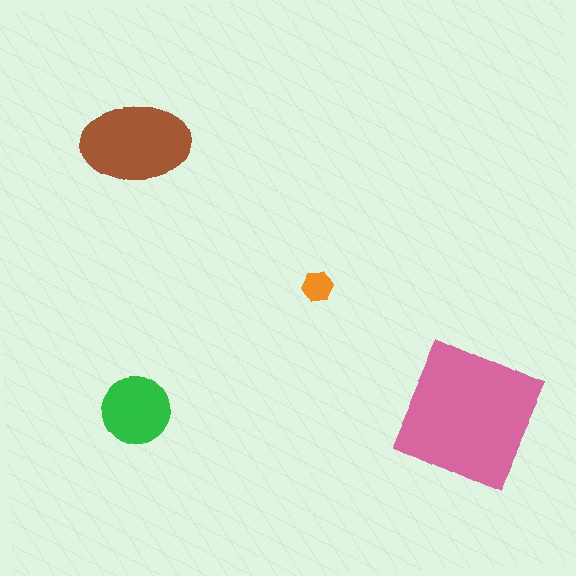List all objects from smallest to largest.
The orange hexagon, the green circle, the brown ellipse, the pink square.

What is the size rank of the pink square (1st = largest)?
1st.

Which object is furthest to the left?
The green circle is leftmost.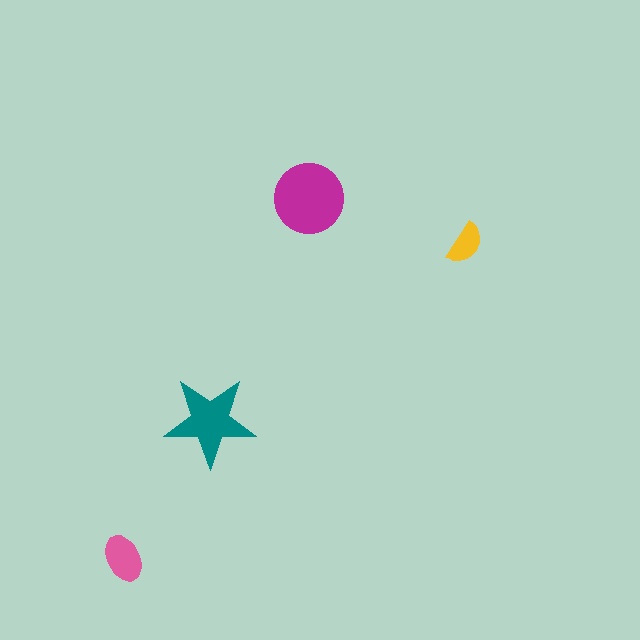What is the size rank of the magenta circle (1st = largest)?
1st.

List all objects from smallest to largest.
The yellow semicircle, the pink ellipse, the teal star, the magenta circle.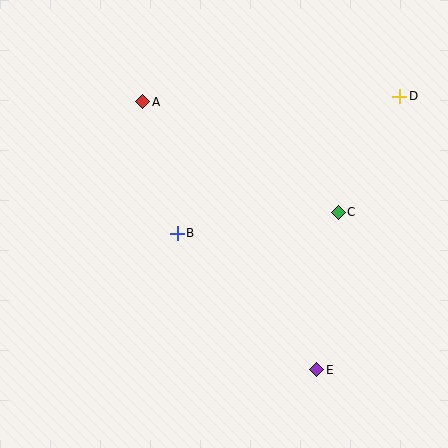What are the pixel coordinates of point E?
Point E is at (317, 370).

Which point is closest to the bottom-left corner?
Point B is closest to the bottom-left corner.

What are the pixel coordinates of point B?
Point B is at (177, 233).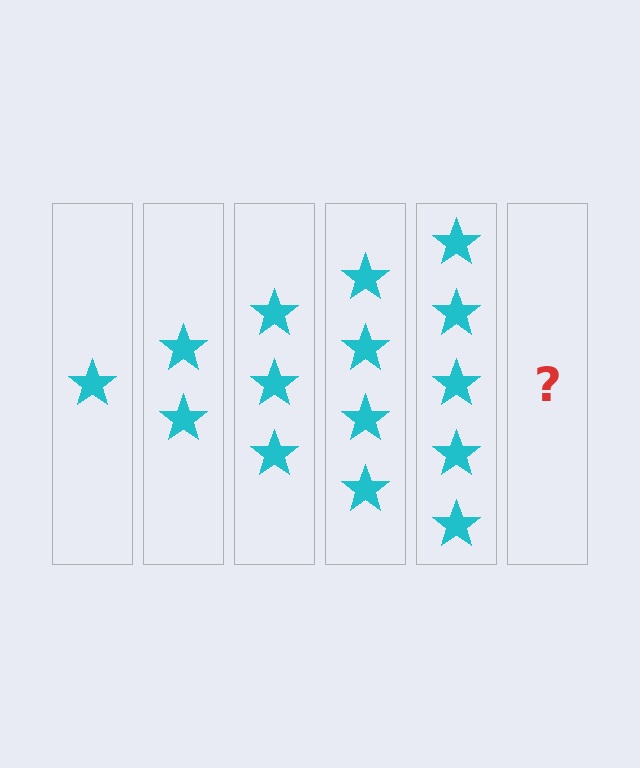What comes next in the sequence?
The next element should be 6 stars.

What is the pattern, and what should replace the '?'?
The pattern is that each step adds one more star. The '?' should be 6 stars.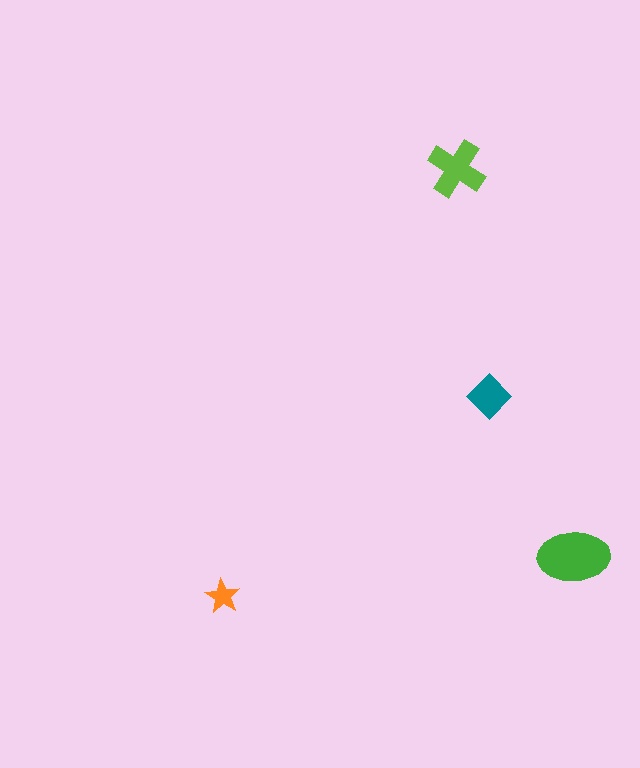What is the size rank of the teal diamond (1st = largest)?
3rd.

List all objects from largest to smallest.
The green ellipse, the lime cross, the teal diamond, the orange star.